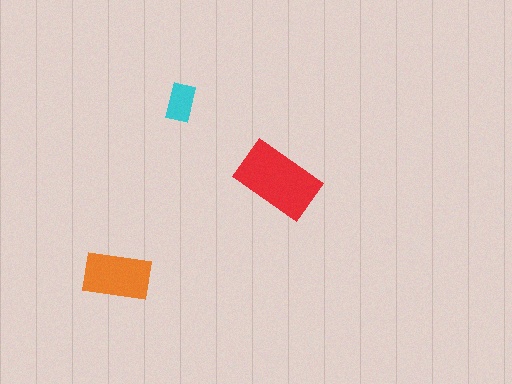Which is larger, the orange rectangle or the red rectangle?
The red one.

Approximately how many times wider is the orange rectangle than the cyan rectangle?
About 2 times wider.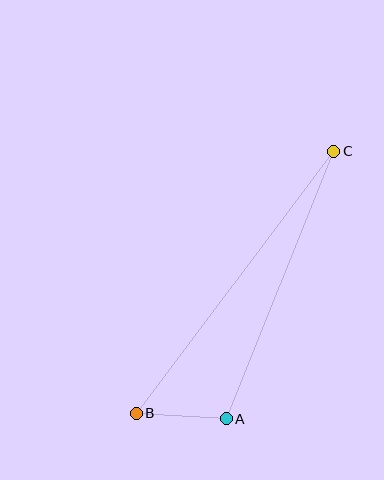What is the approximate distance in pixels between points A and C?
The distance between A and C is approximately 289 pixels.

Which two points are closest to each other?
Points A and B are closest to each other.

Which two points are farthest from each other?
Points B and C are farthest from each other.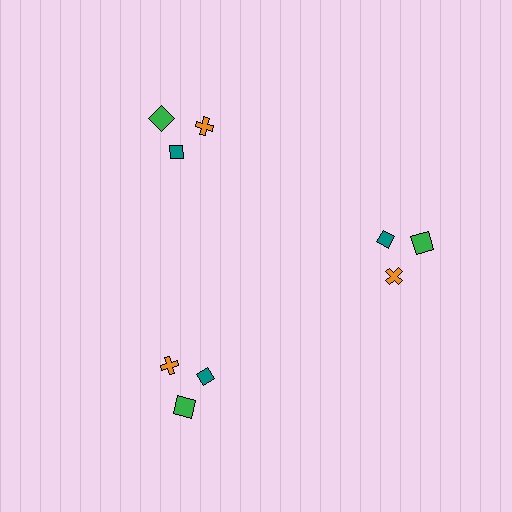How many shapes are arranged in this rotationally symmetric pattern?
There are 9 shapes, arranged in 3 groups of 3.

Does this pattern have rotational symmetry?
Yes, this pattern has 3-fold rotational symmetry. It looks the same after rotating 120 degrees around the center.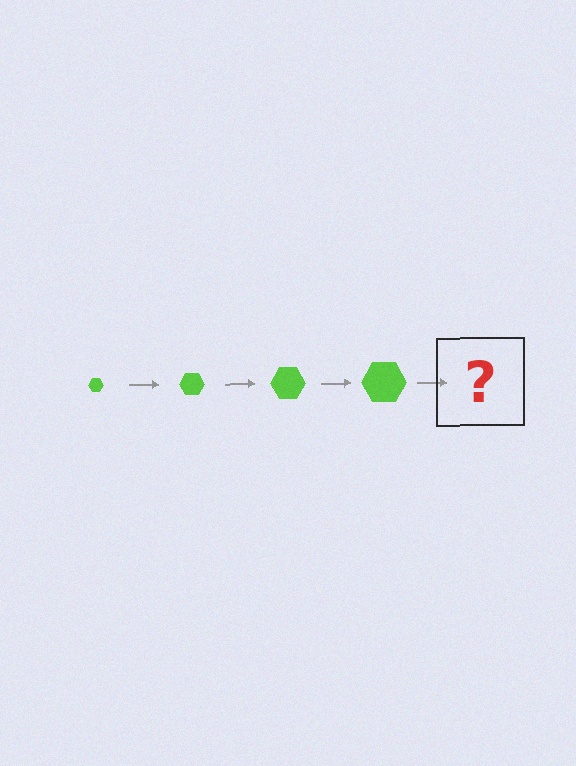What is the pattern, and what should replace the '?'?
The pattern is that the hexagon gets progressively larger each step. The '?' should be a lime hexagon, larger than the previous one.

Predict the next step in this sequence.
The next step is a lime hexagon, larger than the previous one.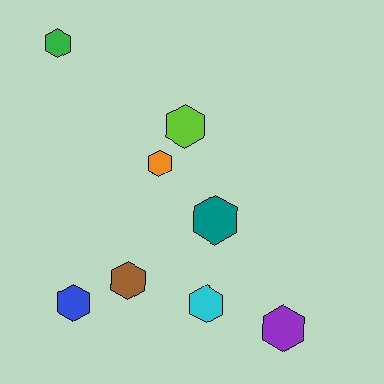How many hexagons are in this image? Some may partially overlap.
There are 8 hexagons.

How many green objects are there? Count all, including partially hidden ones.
There is 1 green object.